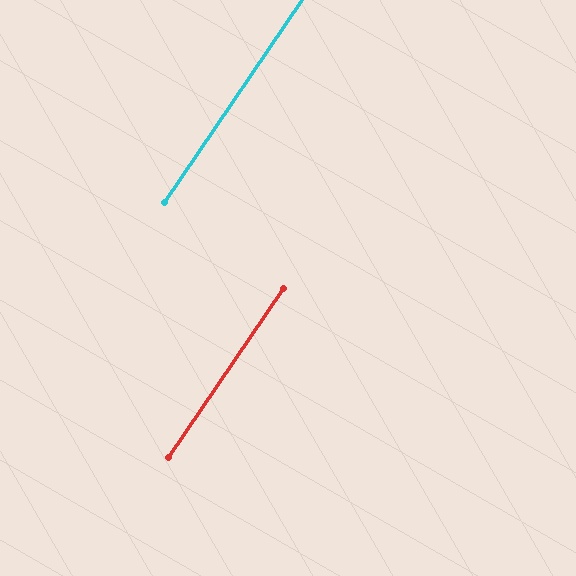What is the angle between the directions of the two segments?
Approximately 0 degrees.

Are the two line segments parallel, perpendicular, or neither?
Parallel — their directions differ by only 0.1°.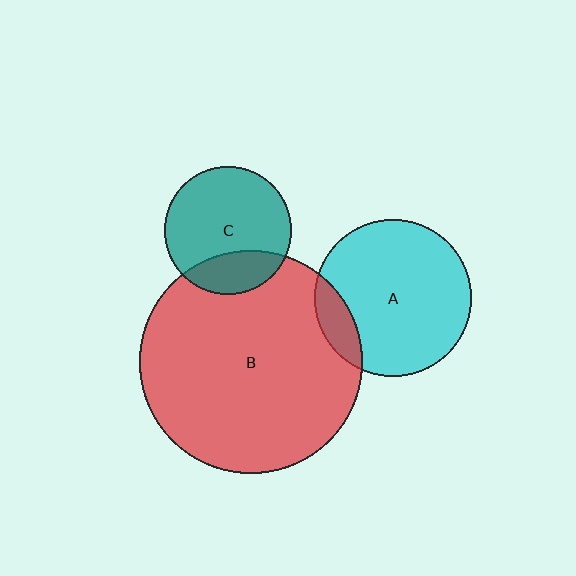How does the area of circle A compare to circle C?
Approximately 1.5 times.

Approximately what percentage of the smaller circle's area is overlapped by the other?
Approximately 25%.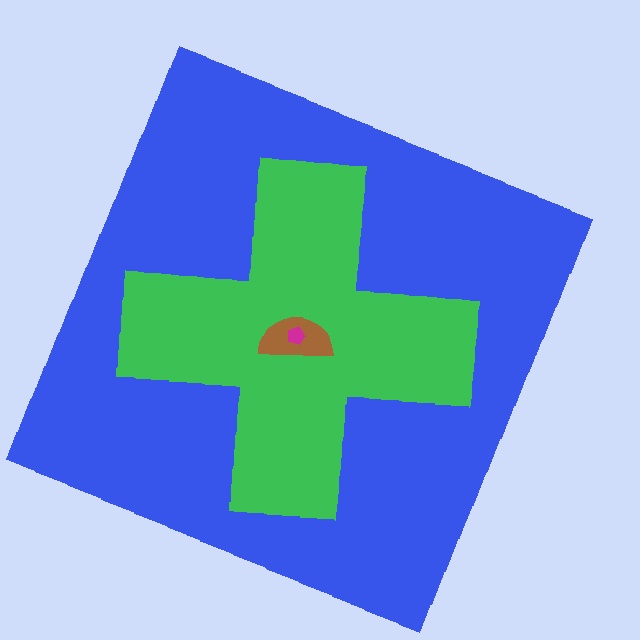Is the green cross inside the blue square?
Yes.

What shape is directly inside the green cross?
The brown semicircle.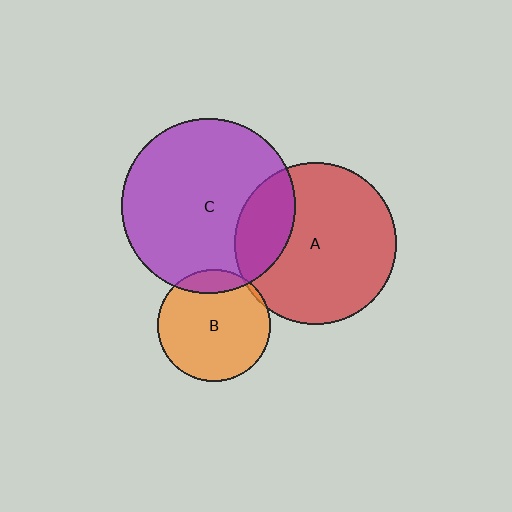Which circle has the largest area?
Circle C (purple).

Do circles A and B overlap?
Yes.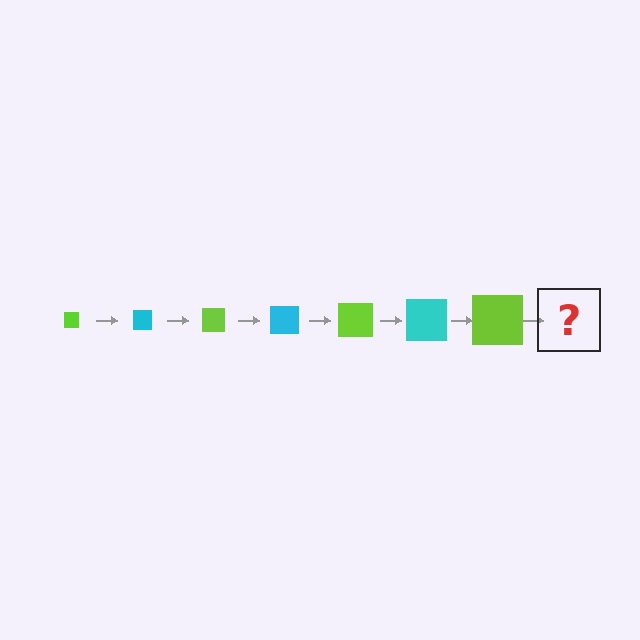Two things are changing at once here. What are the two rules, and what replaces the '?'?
The two rules are that the square grows larger each step and the color cycles through lime and cyan. The '?' should be a cyan square, larger than the previous one.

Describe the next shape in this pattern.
It should be a cyan square, larger than the previous one.